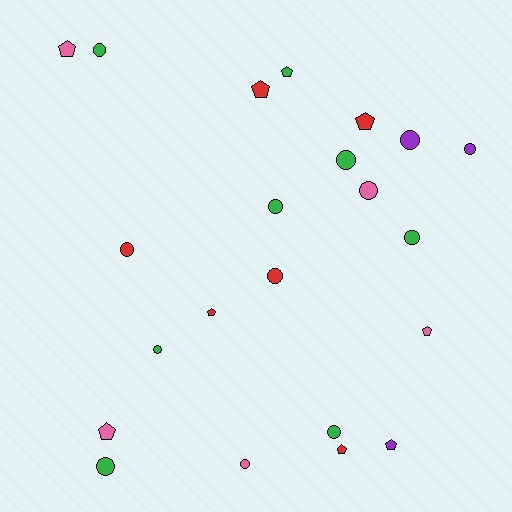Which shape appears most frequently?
Circle, with 13 objects.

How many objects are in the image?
There are 22 objects.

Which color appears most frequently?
Green, with 8 objects.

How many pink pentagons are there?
There are 3 pink pentagons.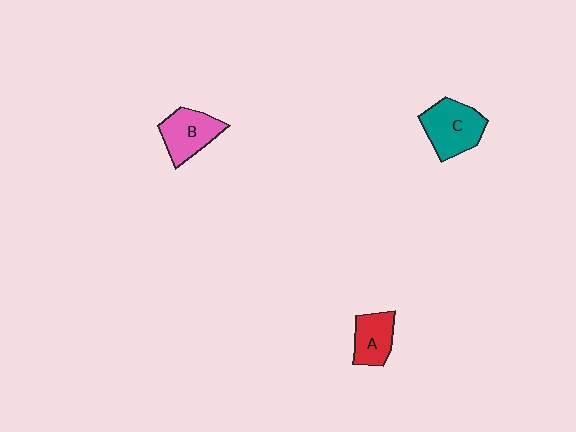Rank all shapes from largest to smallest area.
From largest to smallest: C (teal), B (pink), A (red).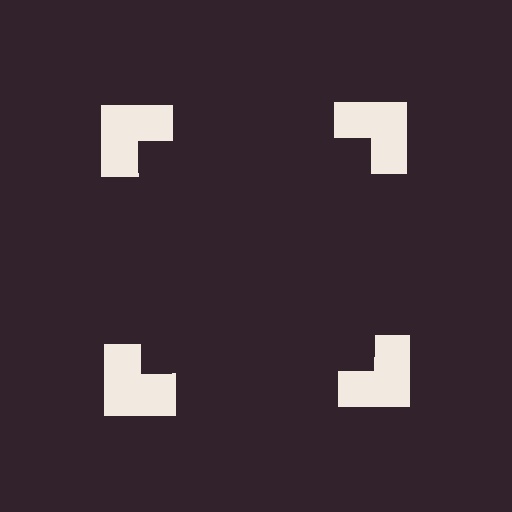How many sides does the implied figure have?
4 sides.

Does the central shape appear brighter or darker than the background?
It typically appears slightly darker than the background, even though no actual brightness change is drawn.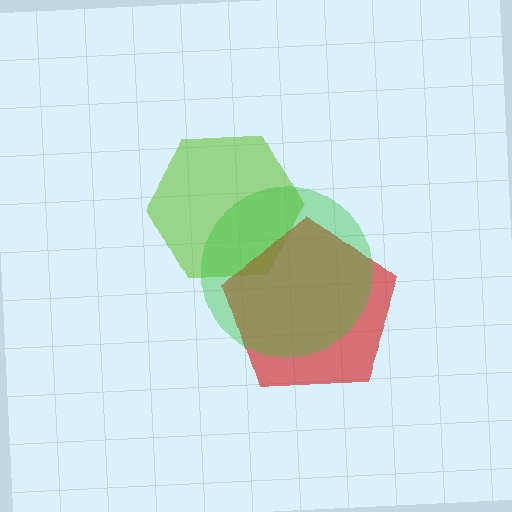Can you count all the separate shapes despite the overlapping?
Yes, there are 3 separate shapes.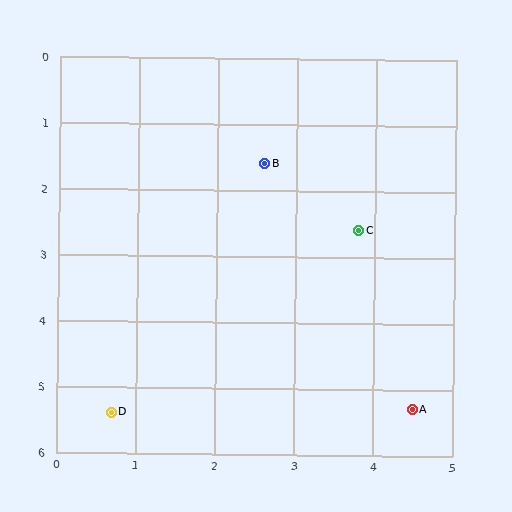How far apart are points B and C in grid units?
Points B and C are about 1.6 grid units apart.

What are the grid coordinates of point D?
Point D is at approximately (0.7, 5.4).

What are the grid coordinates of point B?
Point B is at approximately (2.6, 1.6).